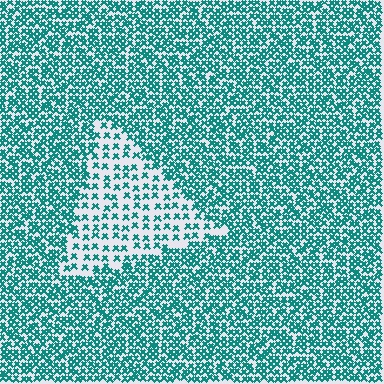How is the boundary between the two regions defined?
The boundary is defined by a change in element density (approximately 2.3x ratio). All elements are the same color, size, and shape.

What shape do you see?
I see a triangle.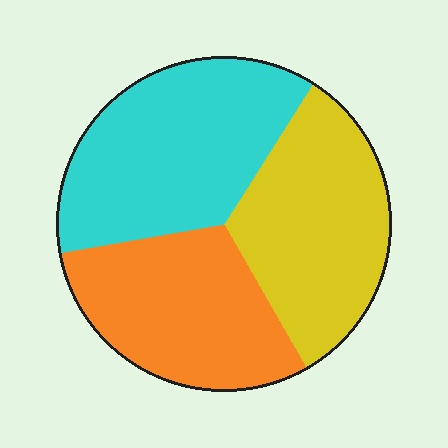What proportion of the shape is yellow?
Yellow covers about 35% of the shape.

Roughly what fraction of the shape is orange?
Orange takes up about one third (1/3) of the shape.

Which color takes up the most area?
Cyan, at roughly 35%.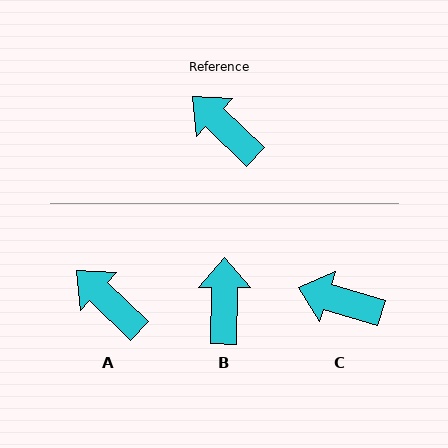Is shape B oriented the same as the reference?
No, it is off by about 47 degrees.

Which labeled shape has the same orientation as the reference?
A.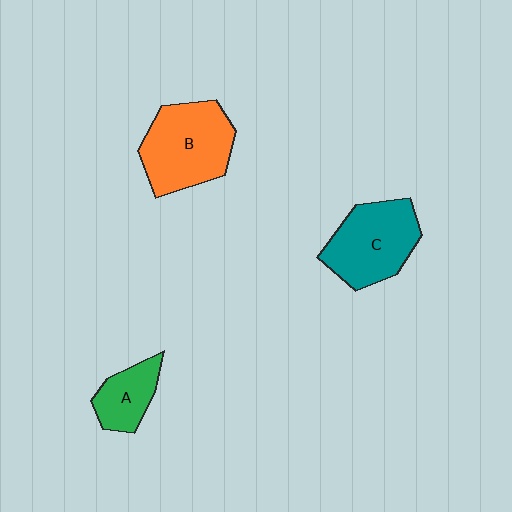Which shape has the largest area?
Shape B (orange).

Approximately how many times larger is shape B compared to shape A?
Approximately 2.0 times.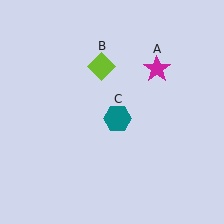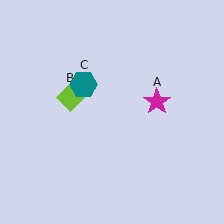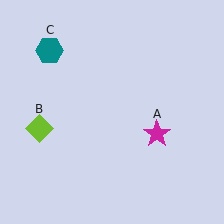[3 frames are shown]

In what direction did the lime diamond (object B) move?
The lime diamond (object B) moved down and to the left.